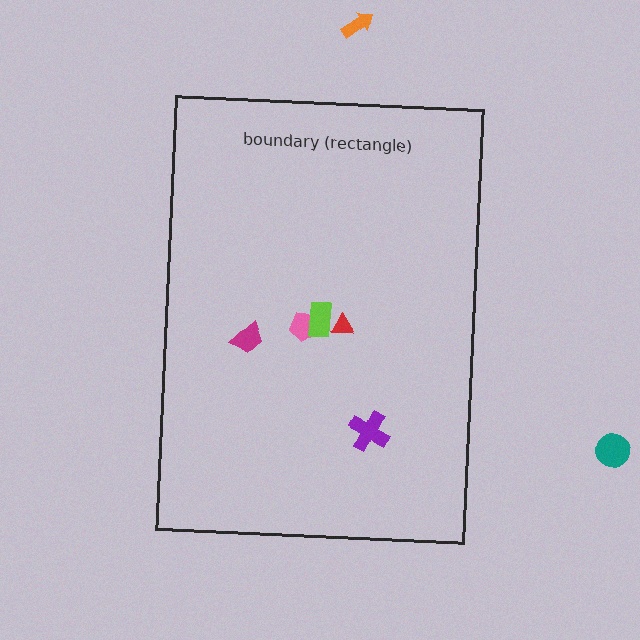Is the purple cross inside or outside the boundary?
Inside.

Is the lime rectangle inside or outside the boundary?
Inside.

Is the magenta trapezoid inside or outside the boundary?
Inside.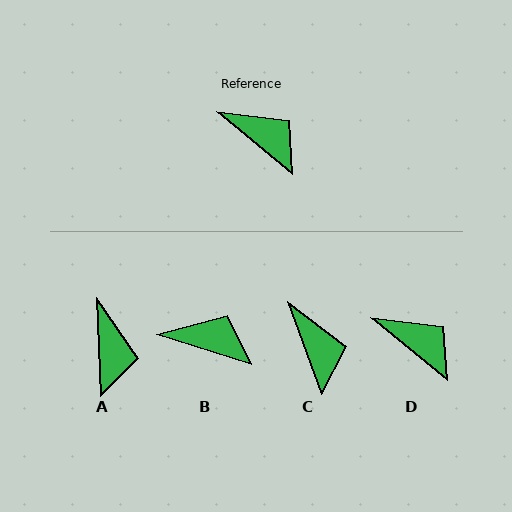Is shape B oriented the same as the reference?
No, it is off by about 22 degrees.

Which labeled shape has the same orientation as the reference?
D.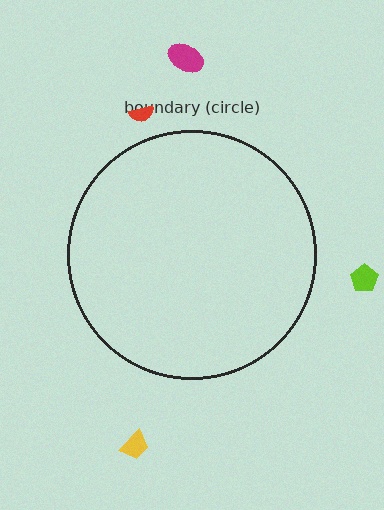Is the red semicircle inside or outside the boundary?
Outside.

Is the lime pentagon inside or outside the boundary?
Outside.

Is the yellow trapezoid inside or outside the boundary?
Outside.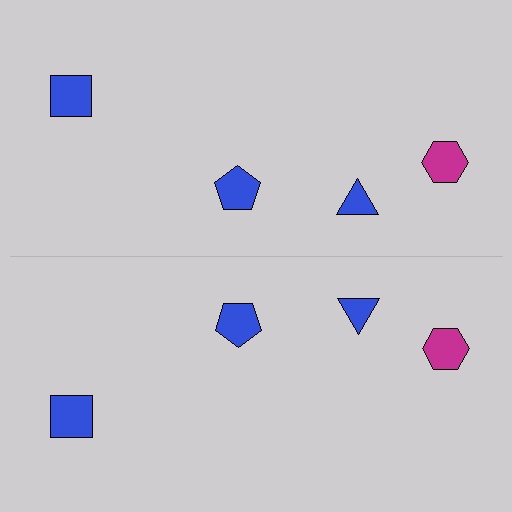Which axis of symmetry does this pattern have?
The pattern has a horizontal axis of symmetry running through the center of the image.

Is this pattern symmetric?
Yes, this pattern has bilateral (reflection) symmetry.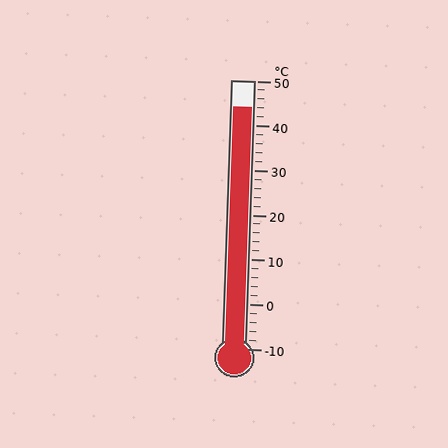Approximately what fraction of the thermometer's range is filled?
The thermometer is filled to approximately 90% of its range.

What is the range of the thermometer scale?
The thermometer scale ranges from -10°C to 50°C.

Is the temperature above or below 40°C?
The temperature is above 40°C.